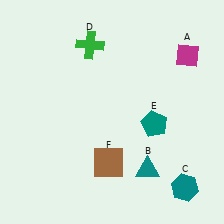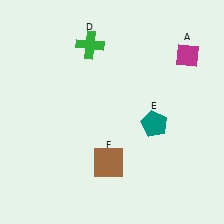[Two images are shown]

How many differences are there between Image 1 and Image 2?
There are 2 differences between the two images.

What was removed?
The teal hexagon (C), the teal triangle (B) were removed in Image 2.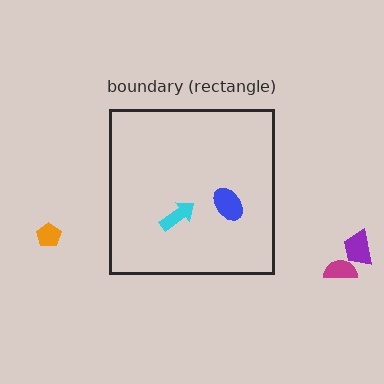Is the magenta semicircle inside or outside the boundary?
Outside.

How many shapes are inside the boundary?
2 inside, 3 outside.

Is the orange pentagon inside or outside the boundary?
Outside.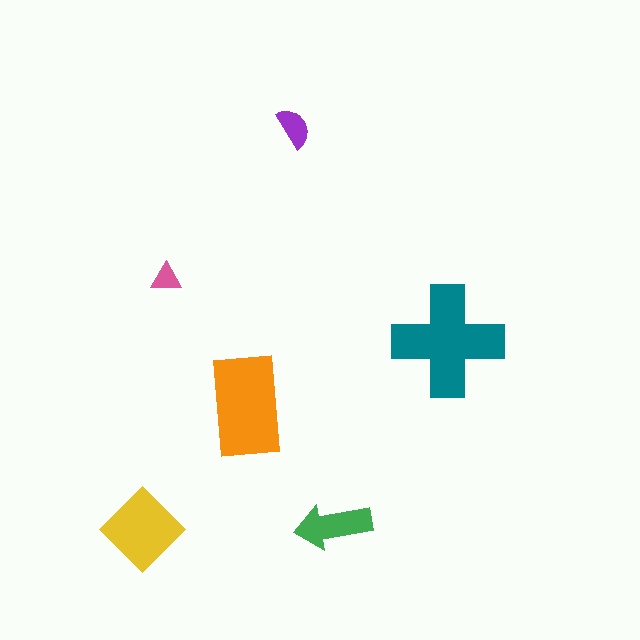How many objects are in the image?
There are 6 objects in the image.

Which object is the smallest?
The pink triangle.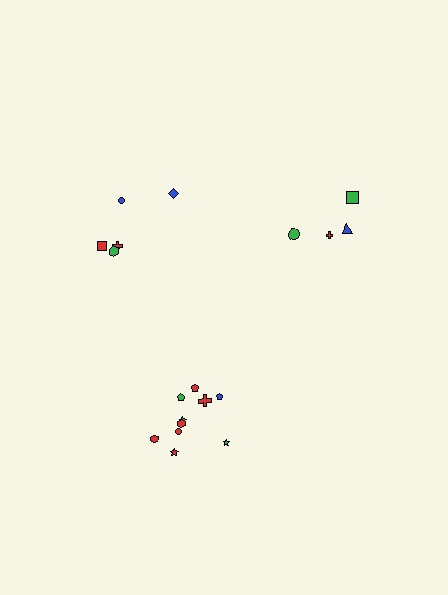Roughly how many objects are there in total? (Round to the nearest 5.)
Roughly 20 objects in total.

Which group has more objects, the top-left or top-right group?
The top-left group.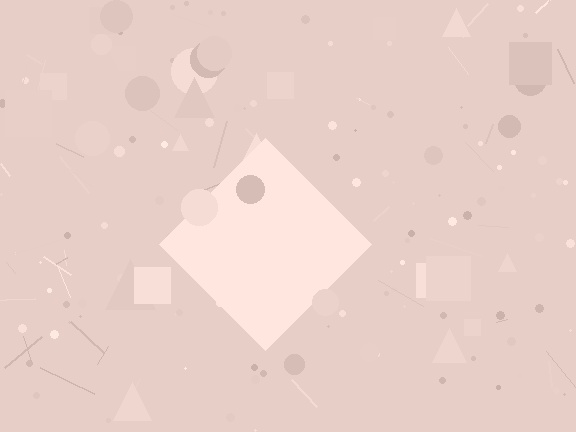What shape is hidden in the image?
A diamond is hidden in the image.